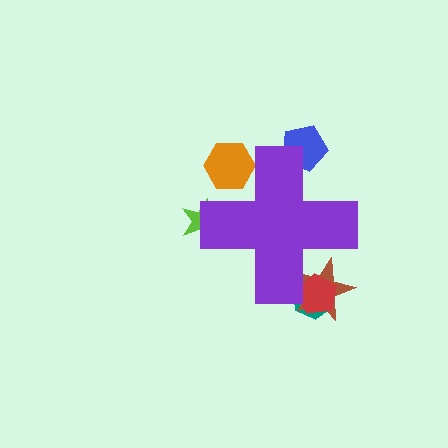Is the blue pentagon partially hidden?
Yes, the blue pentagon is partially hidden behind the purple cross.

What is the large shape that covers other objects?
A purple cross.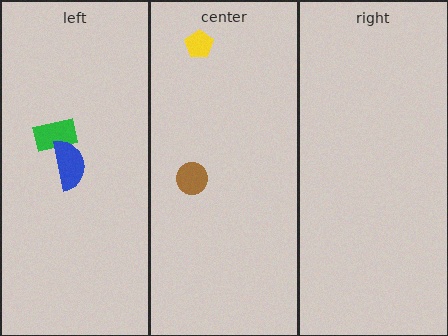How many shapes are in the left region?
2.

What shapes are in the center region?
The yellow pentagon, the brown circle.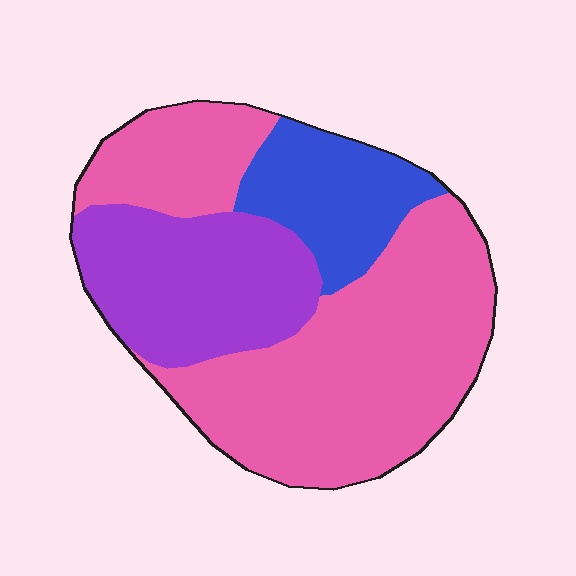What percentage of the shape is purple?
Purple covers about 25% of the shape.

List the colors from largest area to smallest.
From largest to smallest: pink, purple, blue.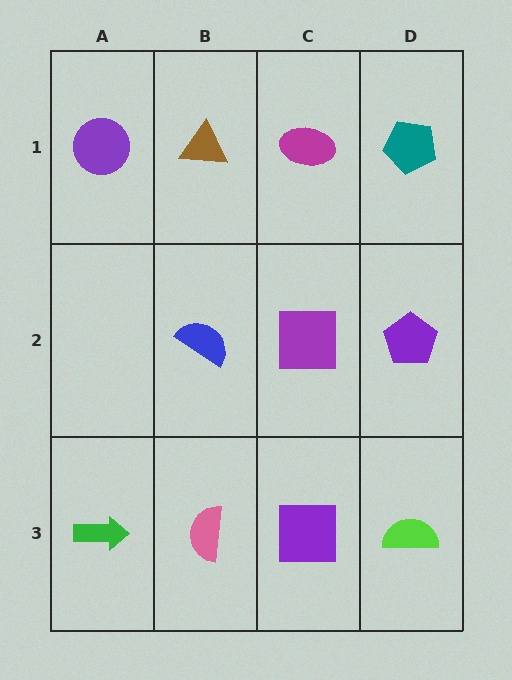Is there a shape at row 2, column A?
No, that cell is empty.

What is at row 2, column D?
A purple pentagon.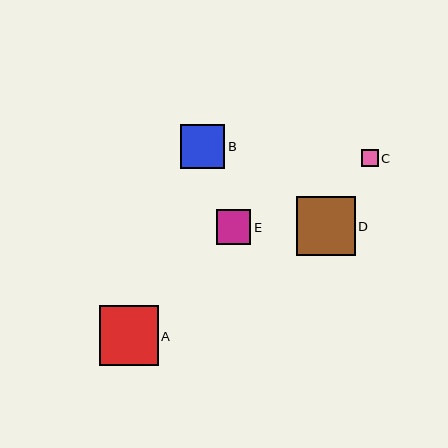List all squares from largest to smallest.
From largest to smallest: A, D, B, E, C.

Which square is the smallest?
Square C is the smallest with a size of approximately 17 pixels.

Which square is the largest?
Square A is the largest with a size of approximately 59 pixels.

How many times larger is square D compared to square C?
Square D is approximately 3.5 times the size of square C.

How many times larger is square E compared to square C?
Square E is approximately 2.0 times the size of square C.